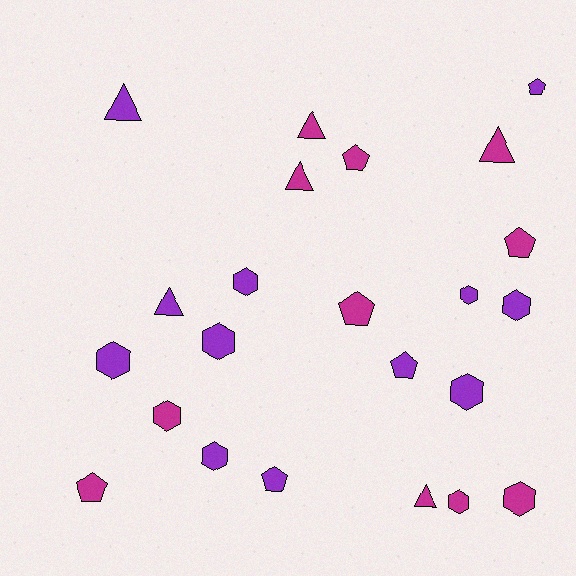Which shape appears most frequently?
Hexagon, with 10 objects.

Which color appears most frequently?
Purple, with 12 objects.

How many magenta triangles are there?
There are 4 magenta triangles.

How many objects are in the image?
There are 23 objects.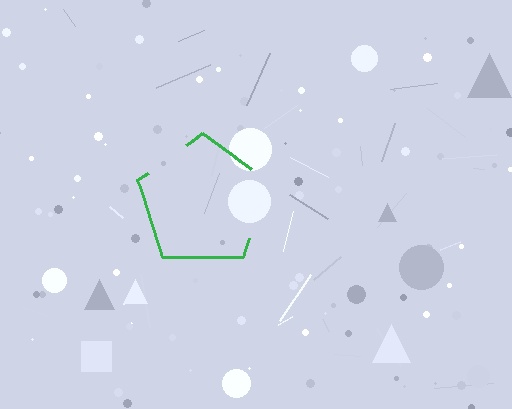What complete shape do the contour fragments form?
The contour fragments form a pentagon.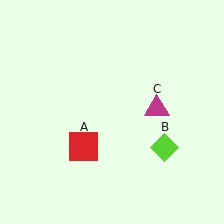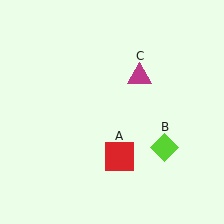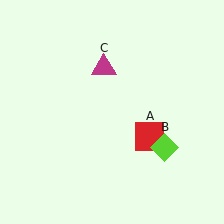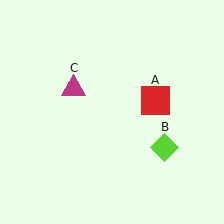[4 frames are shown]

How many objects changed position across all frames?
2 objects changed position: red square (object A), magenta triangle (object C).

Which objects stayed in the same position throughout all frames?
Lime diamond (object B) remained stationary.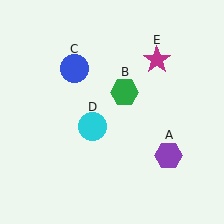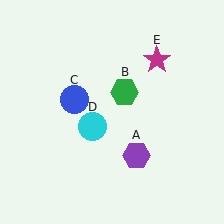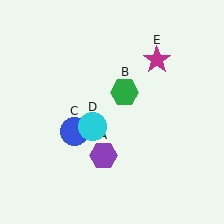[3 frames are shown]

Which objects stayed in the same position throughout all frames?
Green hexagon (object B) and cyan circle (object D) and magenta star (object E) remained stationary.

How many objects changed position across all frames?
2 objects changed position: purple hexagon (object A), blue circle (object C).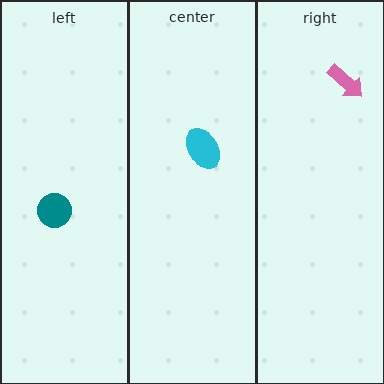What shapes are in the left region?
The teal circle.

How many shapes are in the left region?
1.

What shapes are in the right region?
The pink arrow.